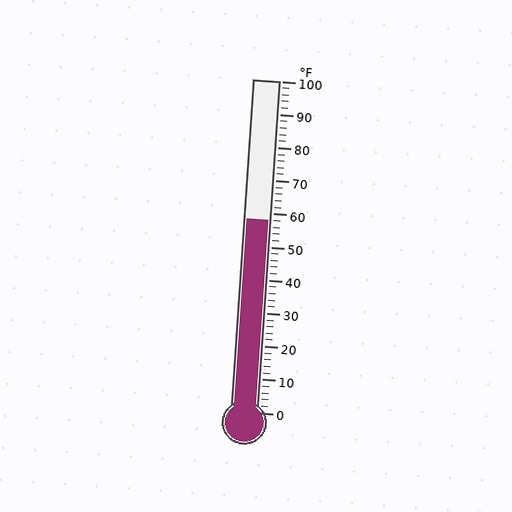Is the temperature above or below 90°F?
The temperature is below 90°F.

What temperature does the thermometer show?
The thermometer shows approximately 58°F.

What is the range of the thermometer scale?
The thermometer scale ranges from 0°F to 100°F.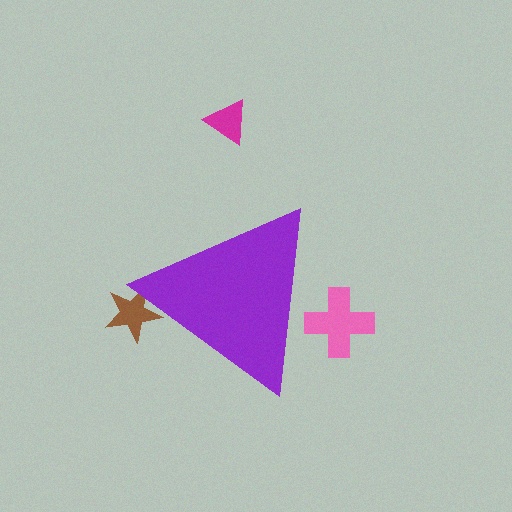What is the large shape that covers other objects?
A purple triangle.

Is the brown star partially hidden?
Yes, the brown star is partially hidden behind the purple triangle.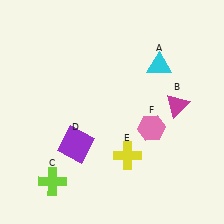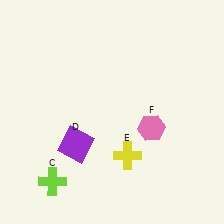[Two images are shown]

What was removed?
The magenta triangle (B), the cyan triangle (A) were removed in Image 2.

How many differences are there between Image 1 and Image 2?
There are 2 differences between the two images.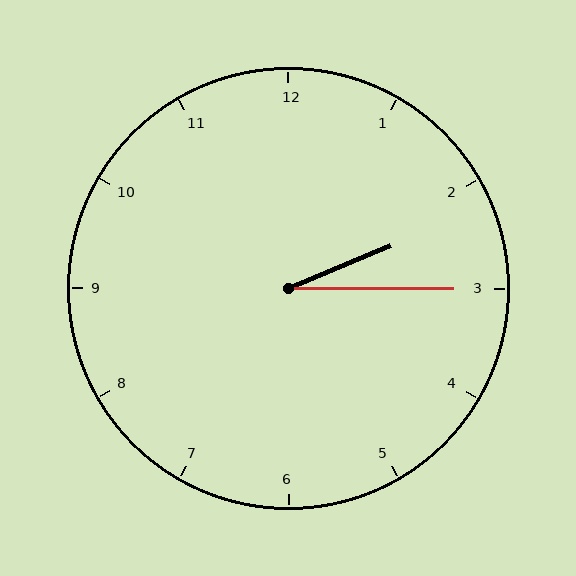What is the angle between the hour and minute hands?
Approximately 22 degrees.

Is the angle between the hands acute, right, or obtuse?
It is acute.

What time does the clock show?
2:15.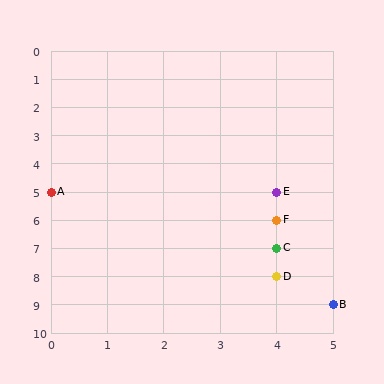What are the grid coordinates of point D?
Point D is at grid coordinates (4, 8).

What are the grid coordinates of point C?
Point C is at grid coordinates (4, 7).